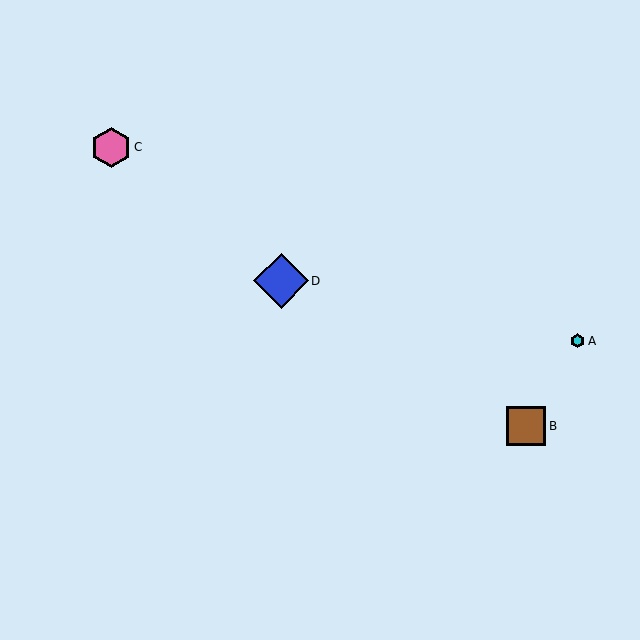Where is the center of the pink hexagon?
The center of the pink hexagon is at (111, 147).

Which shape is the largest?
The blue diamond (labeled D) is the largest.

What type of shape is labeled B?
Shape B is a brown square.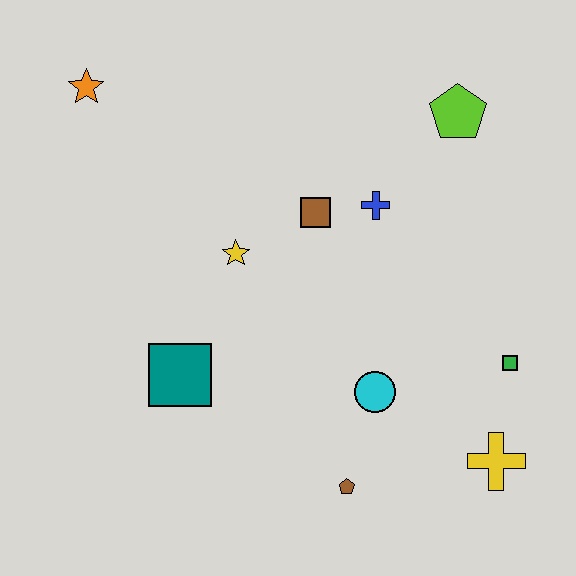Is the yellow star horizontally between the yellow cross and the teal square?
Yes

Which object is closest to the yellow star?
The brown square is closest to the yellow star.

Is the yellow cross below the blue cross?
Yes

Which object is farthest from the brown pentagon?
The orange star is farthest from the brown pentagon.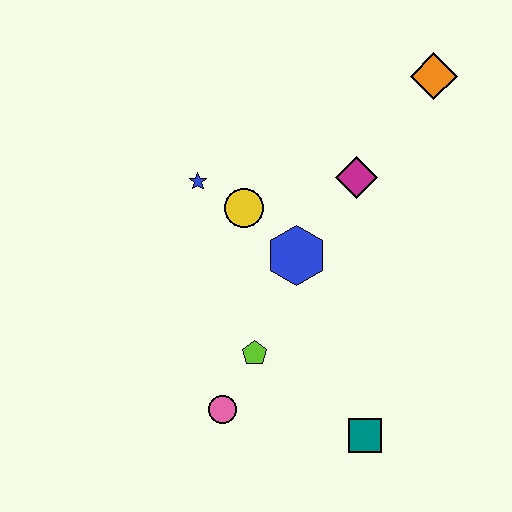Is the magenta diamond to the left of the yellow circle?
No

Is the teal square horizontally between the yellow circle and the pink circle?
No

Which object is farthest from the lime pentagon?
The orange diamond is farthest from the lime pentagon.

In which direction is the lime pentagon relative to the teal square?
The lime pentagon is to the left of the teal square.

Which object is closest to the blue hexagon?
The yellow circle is closest to the blue hexagon.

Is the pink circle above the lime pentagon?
No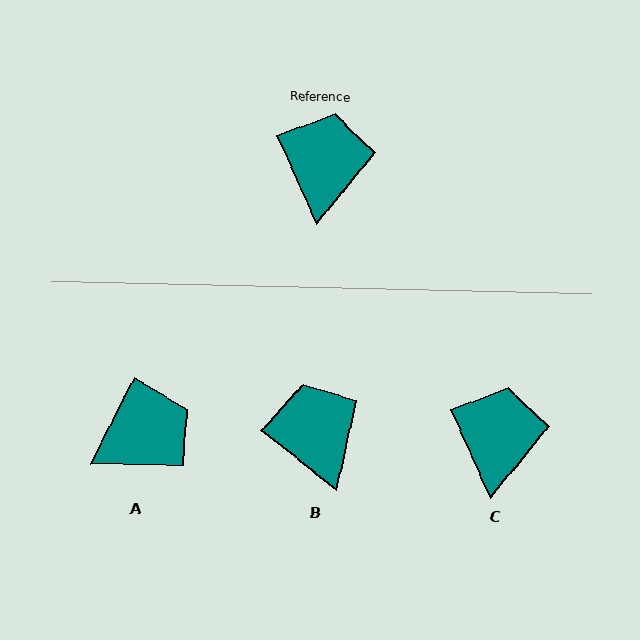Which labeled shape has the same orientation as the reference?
C.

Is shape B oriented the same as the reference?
No, it is off by about 27 degrees.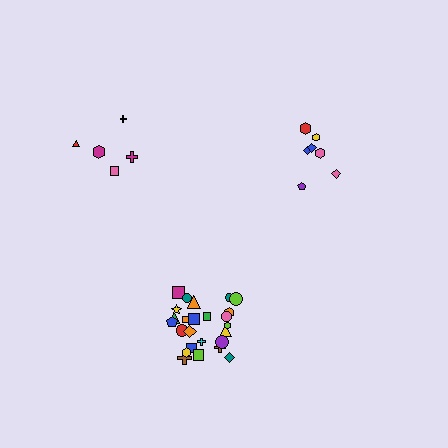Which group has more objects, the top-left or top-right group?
The top-right group.